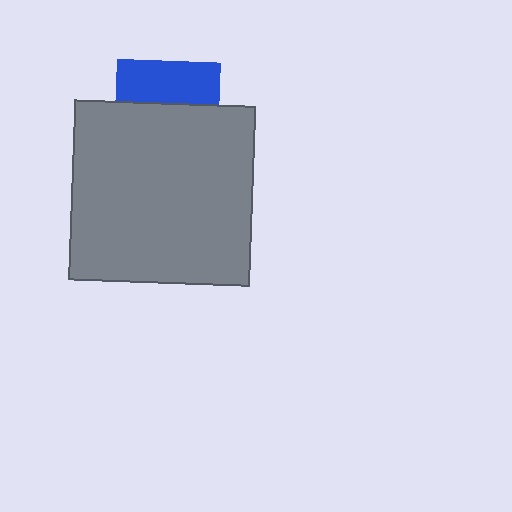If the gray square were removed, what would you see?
You would see the complete blue square.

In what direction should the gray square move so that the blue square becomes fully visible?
The gray square should move down. That is the shortest direction to clear the overlap and leave the blue square fully visible.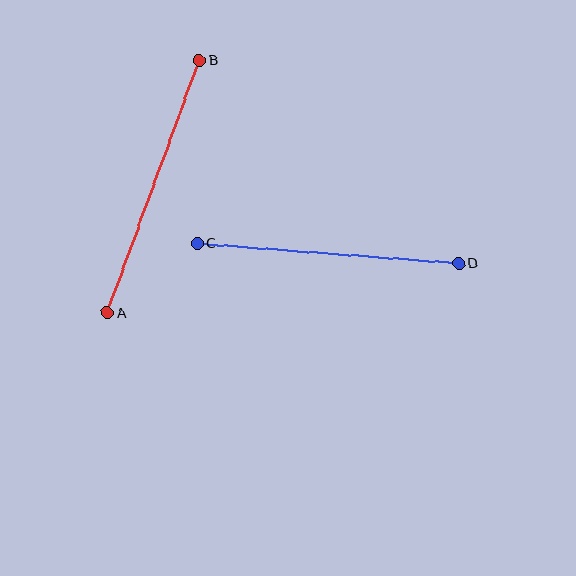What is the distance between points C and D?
The distance is approximately 262 pixels.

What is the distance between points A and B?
The distance is approximately 269 pixels.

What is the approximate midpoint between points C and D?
The midpoint is at approximately (328, 253) pixels.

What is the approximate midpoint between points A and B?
The midpoint is at approximately (153, 187) pixels.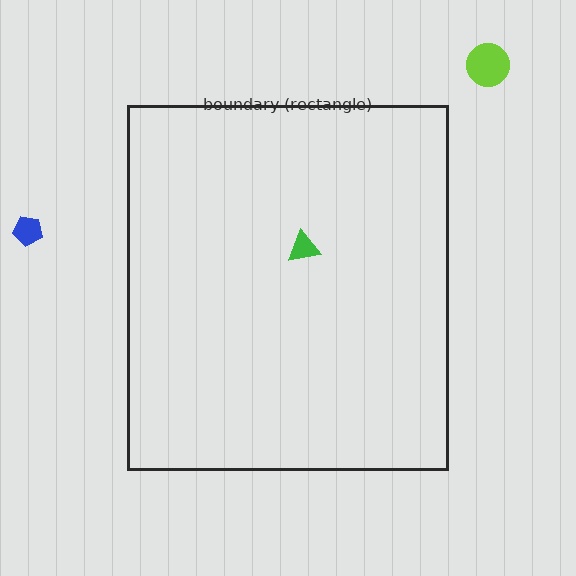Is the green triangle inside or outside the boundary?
Inside.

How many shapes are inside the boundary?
1 inside, 2 outside.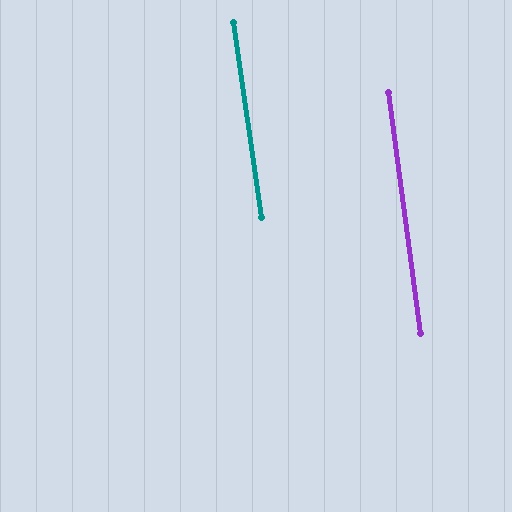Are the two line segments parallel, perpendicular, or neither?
Parallel — their directions differ by only 0.8°.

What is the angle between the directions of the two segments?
Approximately 1 degree.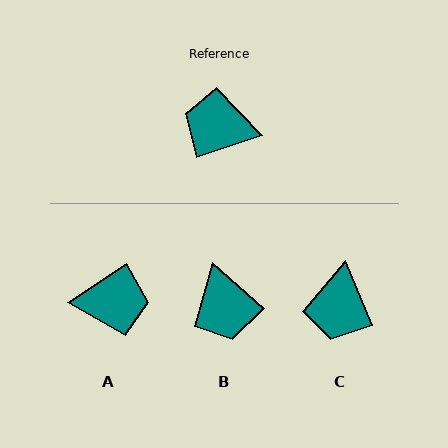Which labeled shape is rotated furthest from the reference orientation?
A, about 164 degrees away.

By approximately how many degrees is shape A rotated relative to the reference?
Approximately 164 degrees clockwise.